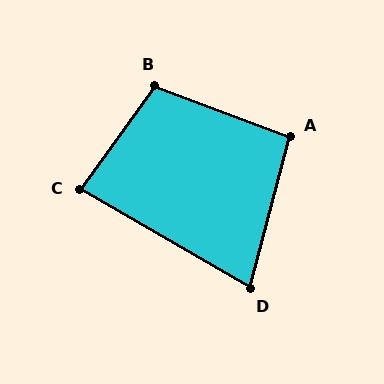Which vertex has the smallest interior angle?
D, at approximately 75 degrees.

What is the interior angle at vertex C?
Approximately 84 degrees (acute).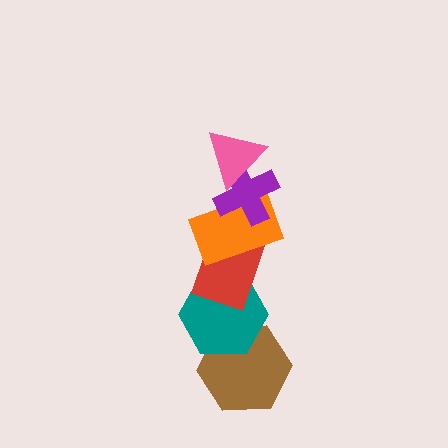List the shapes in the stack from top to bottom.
From top to bottom: the pink triangle, the purple cross, the orange rectangle, the red rectangle, the teal hexagon, the brown hexagon.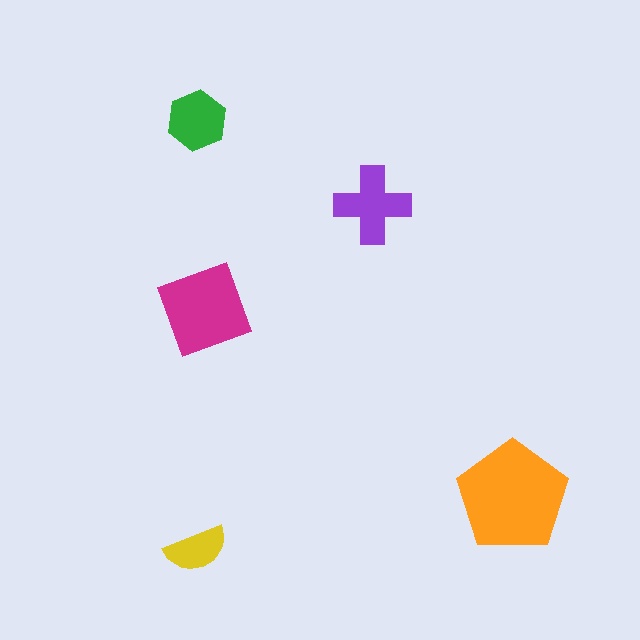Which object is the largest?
The orange pentagon.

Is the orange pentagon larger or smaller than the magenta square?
Larger.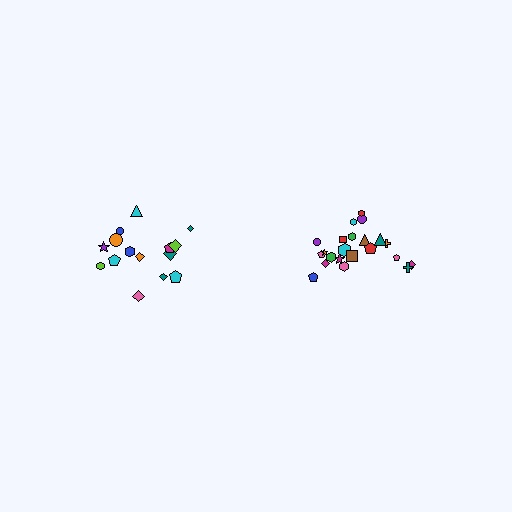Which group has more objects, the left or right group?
The right group.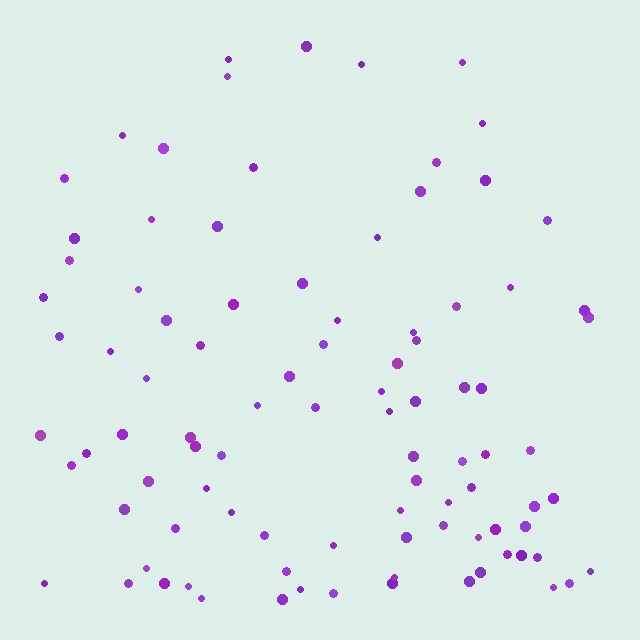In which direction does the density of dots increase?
From top to bottom, with the bottom side densest.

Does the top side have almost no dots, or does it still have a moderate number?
Still a moderate number, just noticeably fewer than the bottom.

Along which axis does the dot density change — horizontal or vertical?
Vertical.